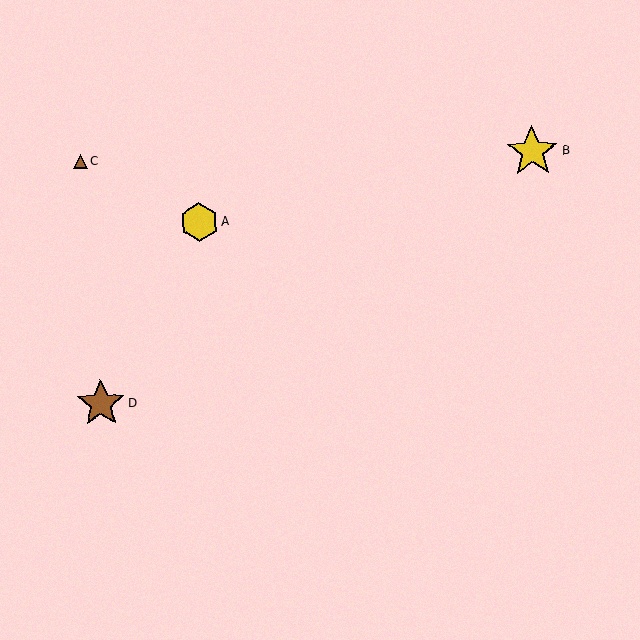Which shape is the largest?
The yellow star (labeled B) is the largest.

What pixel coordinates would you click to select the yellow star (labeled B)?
Click at (532, 151) to select the yellow star B.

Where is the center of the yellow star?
The center of the yellow star is at (532, 151).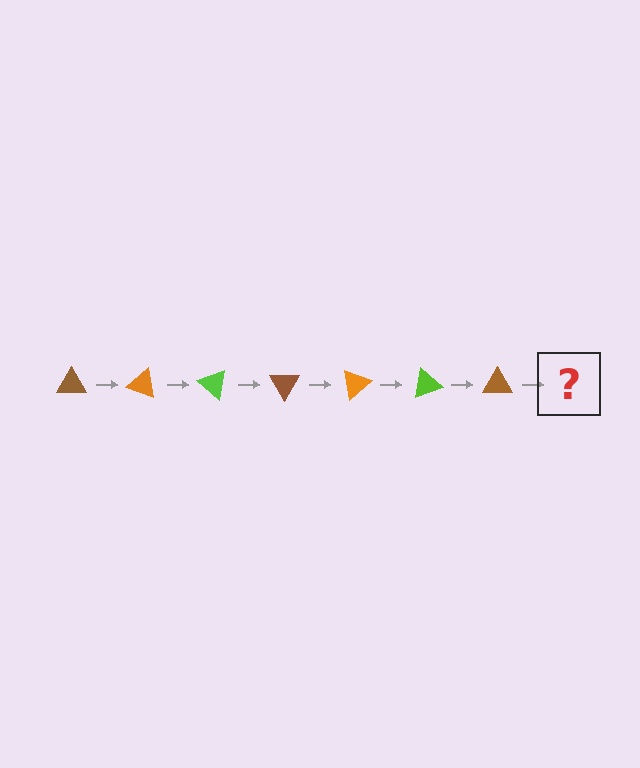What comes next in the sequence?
The next element should be an orange triangle, rotated 140 degrees from the start.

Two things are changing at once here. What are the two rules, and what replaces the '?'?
The two rules are that it rotates 20 degrees each step and the color cycles through brown, orange, and lime. The '?' should be an orange triangle, rotated 140 degrees from the start.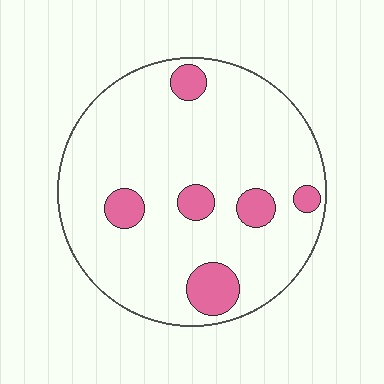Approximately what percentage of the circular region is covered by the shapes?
Approximately 15%.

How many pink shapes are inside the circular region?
6.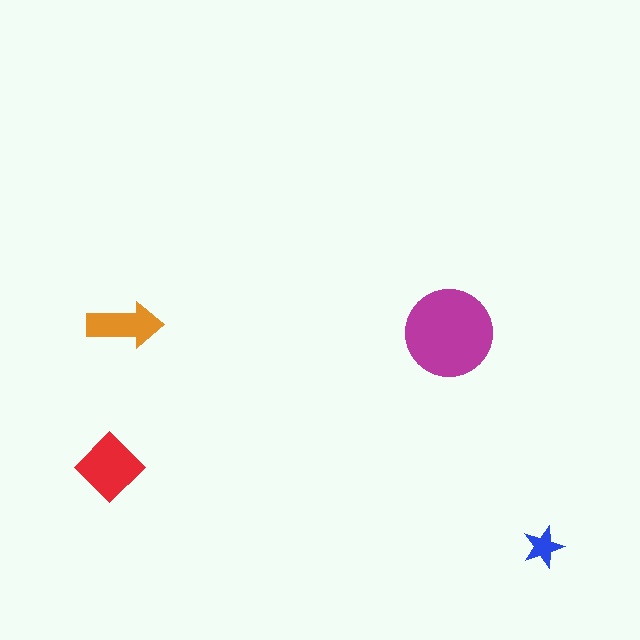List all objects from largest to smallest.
The magenta circle, the red diamond, the orange arrow, the blue star.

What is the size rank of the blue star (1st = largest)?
4th.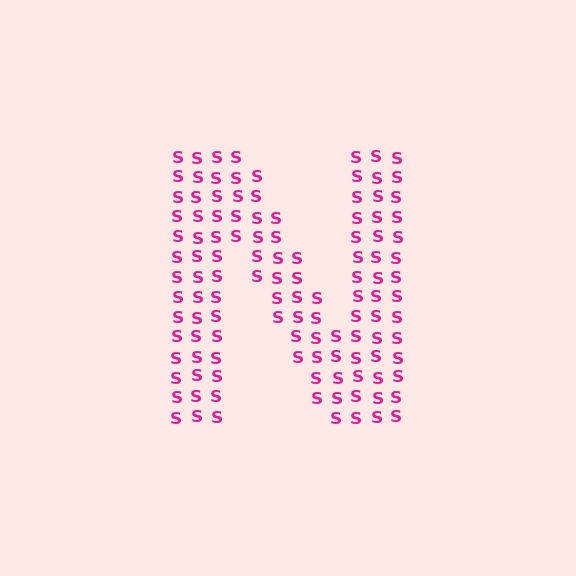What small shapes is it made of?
It is made of small letter S's.